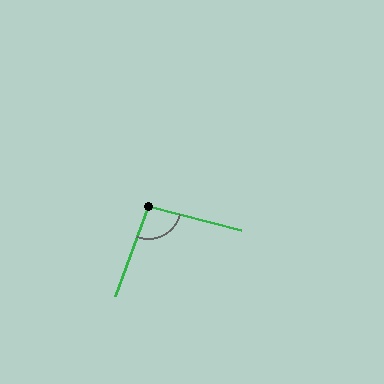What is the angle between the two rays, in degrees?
Approximately 96 degrees.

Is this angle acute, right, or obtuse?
It is obtuse.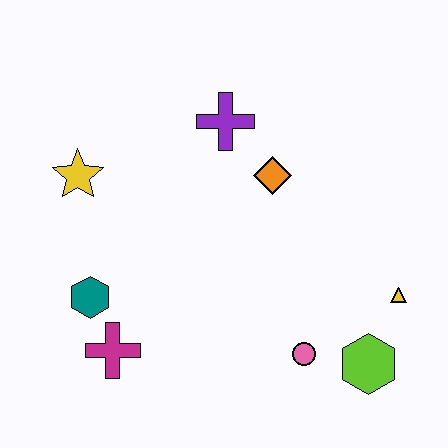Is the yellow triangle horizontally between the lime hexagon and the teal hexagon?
No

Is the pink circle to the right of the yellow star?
Yes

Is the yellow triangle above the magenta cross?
Yes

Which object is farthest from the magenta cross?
The yellow triangle is farthest from the magenta cross.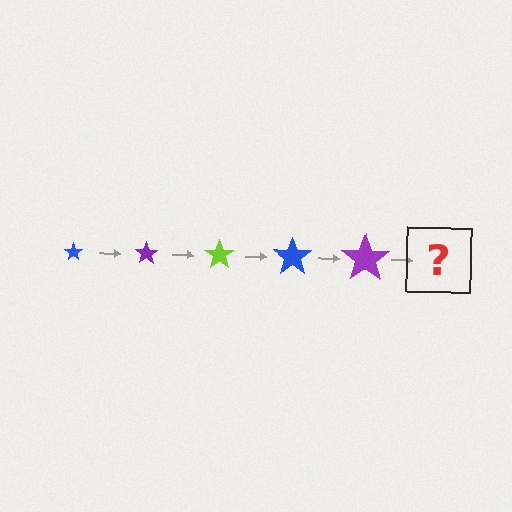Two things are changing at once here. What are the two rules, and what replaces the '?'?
The two rules are that the star grows larger each step and the color cycles through blue, purple, and lime. The '?' should be a lime star, larger than the previous one.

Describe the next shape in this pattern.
It should be a lime star, larger than the previous one.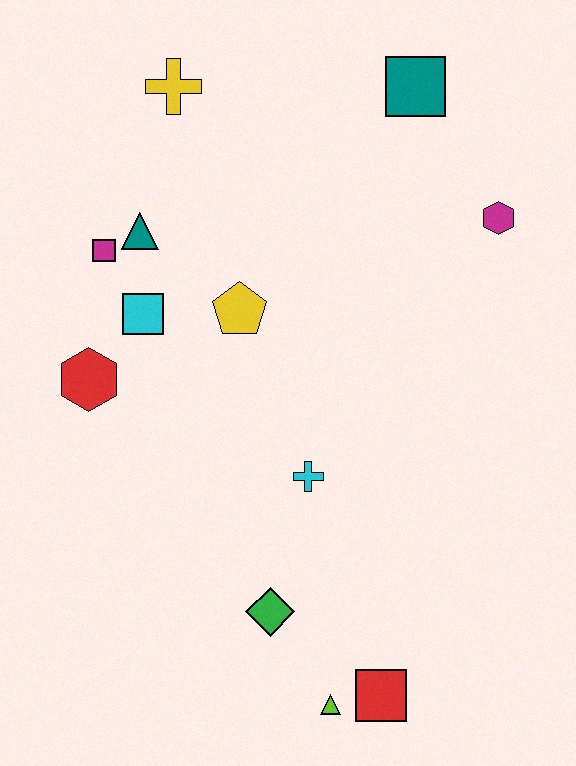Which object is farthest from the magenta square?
The red square is farthest from the magenta square.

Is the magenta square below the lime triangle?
No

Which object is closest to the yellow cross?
The teal triangle is closest to the yellow cross.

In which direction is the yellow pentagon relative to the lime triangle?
The yellow pentagon is above the lime triangle.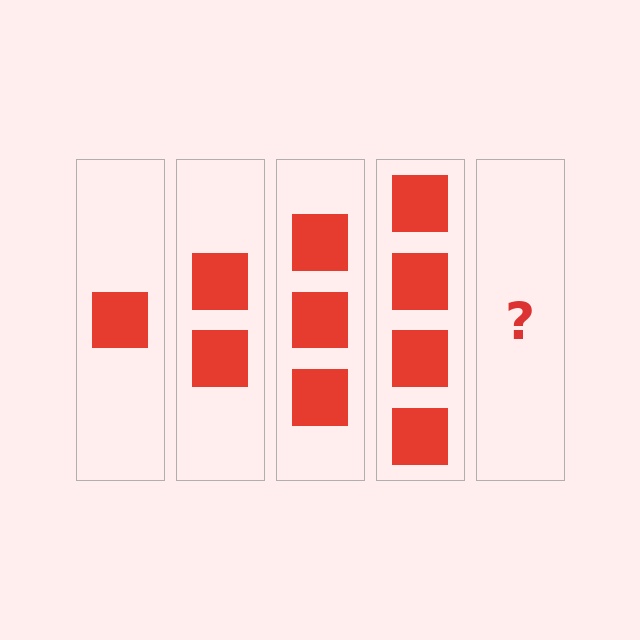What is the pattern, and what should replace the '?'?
The pattern is that each step adds one more square. The '?' should be 5 squares.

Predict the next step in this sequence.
The next step is 5 squares.